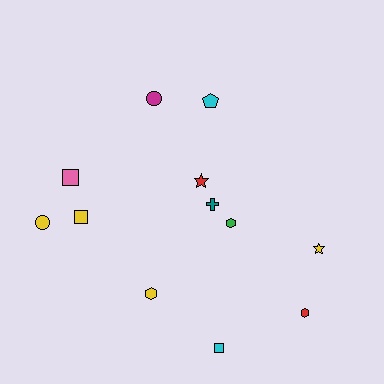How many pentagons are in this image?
There is 1 pentagon.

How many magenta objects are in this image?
There is 1 magenta object.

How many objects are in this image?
There are 12 objects.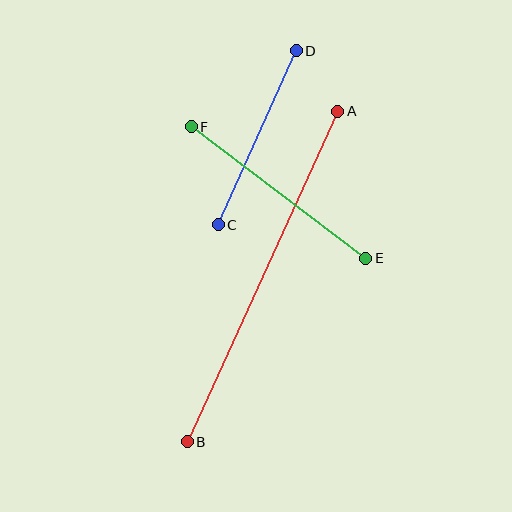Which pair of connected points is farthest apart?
Points A and B are farthest apart.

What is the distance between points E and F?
The distance is approximately 218 pixels.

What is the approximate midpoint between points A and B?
The midpoint is at approximately (262, 277) pixels.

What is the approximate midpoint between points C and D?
The midpoint is at approximately (257, 138) pixels.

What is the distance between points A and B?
The distance is approximately 363 pixels.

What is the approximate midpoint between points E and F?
The midpoint is at approximately (278, 192) pixels.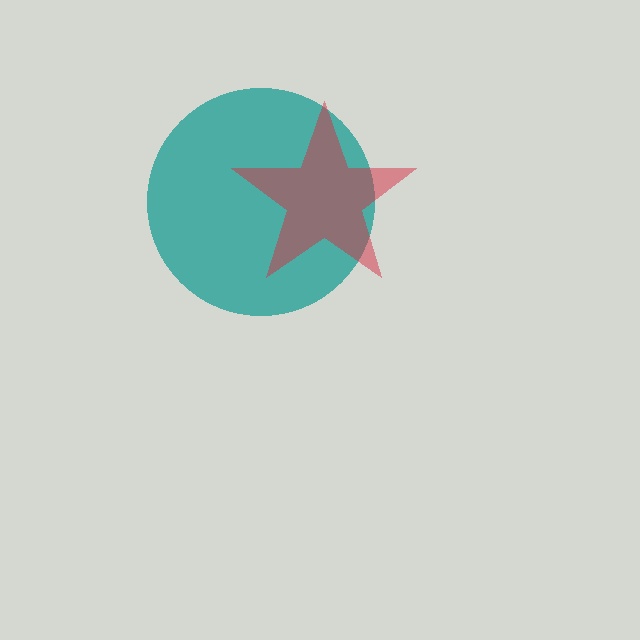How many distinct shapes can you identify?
There are 2 distinct shapes: a teal circle, a red star.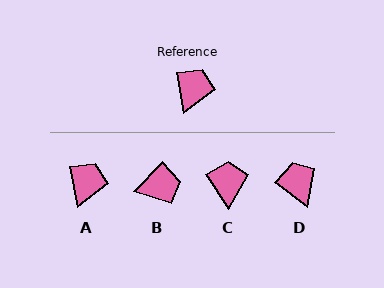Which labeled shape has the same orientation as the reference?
A.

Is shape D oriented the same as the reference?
No, it is off by about 41 degrees.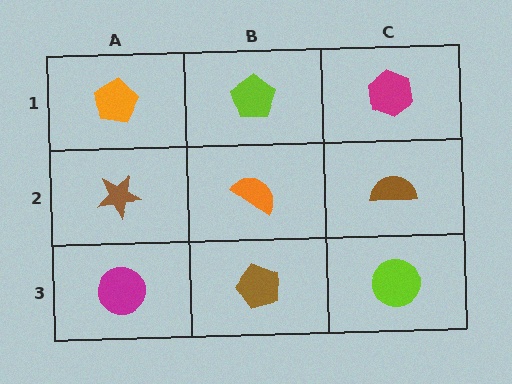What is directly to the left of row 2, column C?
An orange semicircle.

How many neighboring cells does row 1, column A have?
2.